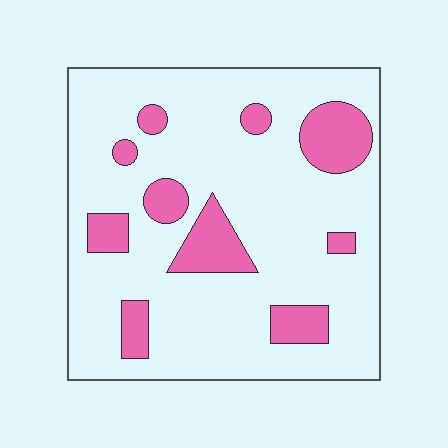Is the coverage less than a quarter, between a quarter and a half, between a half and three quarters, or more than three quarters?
Less than a quarter.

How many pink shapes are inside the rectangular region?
10.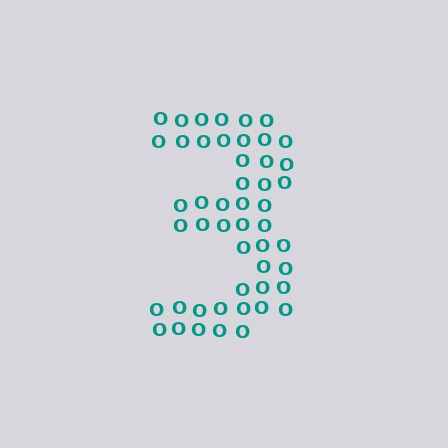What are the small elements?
The small elements are letter O's.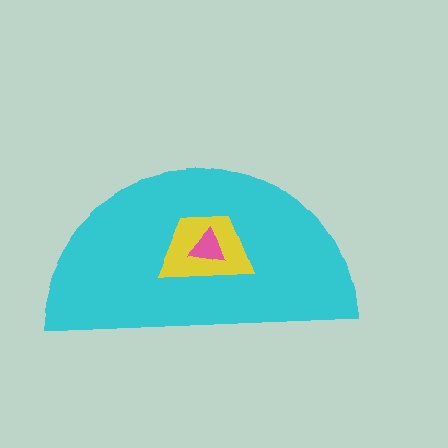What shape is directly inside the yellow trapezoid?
The pink triangle.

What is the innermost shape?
The pink triangle.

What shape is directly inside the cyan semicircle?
The yellow trapezoid.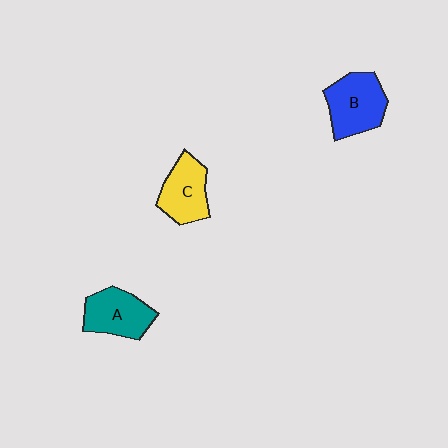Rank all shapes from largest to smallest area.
From largest to smallest: B (blue), A (teal), C (yellow).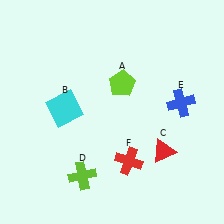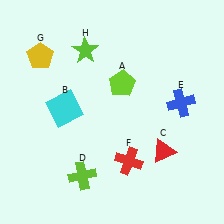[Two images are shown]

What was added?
A yellow pentagon (G), a lime star (H) were added in Image 2.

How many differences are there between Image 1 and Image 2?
There are 2 differences between the two images.